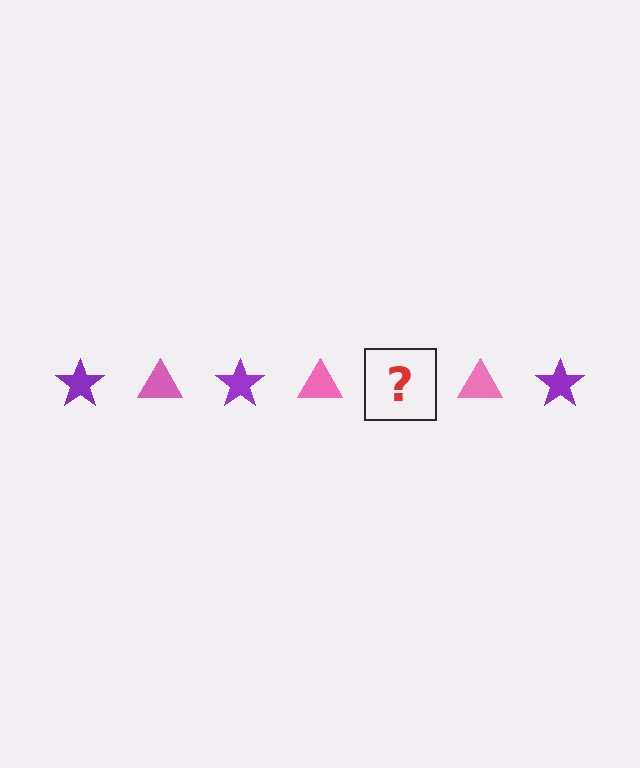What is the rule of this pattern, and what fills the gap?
The rule is that the pattern alternates between purple star and pink triangle. The gap should be filled with a purple star.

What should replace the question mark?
The question mark should be replaced with a purple star.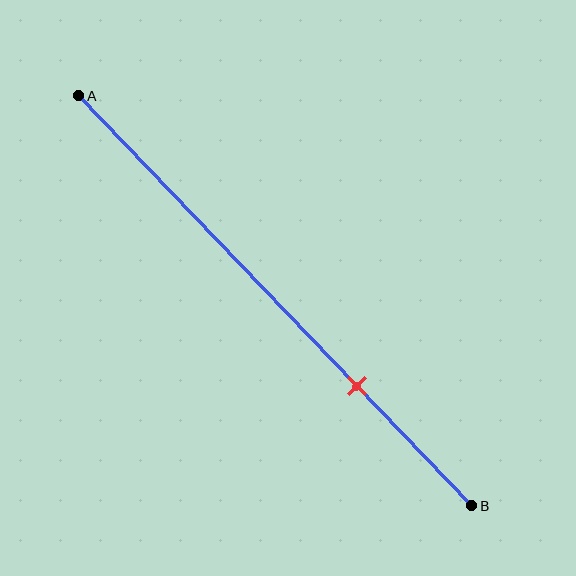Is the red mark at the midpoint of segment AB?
No, the mark is at about 70% from A, not at the 50% midpoint.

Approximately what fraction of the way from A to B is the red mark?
The red mark is approximately 70% of the way from A to B.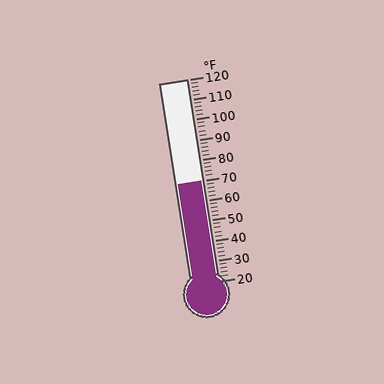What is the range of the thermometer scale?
The thermometer scale ranges from 20°F to 120°F.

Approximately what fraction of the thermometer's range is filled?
The thermometer is filled to approximately 50% of its range.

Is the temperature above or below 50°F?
The temperature is above 50°F.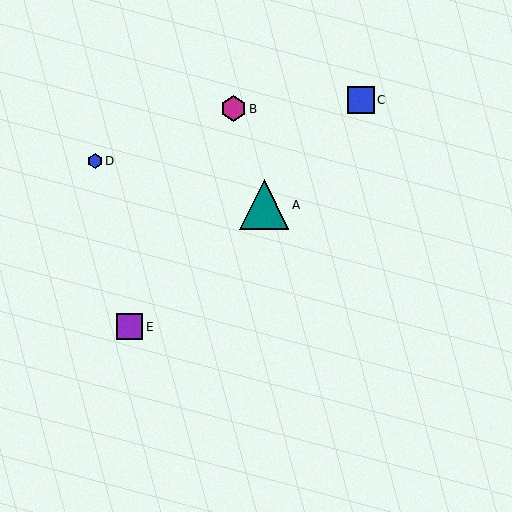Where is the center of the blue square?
The center of the blue square is at (361, 100).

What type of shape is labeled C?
Shape C is a blue square.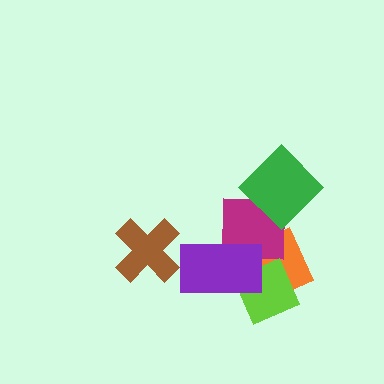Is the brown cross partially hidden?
No, no other shape covers it.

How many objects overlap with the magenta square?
4 objects overlap with the magenta square.